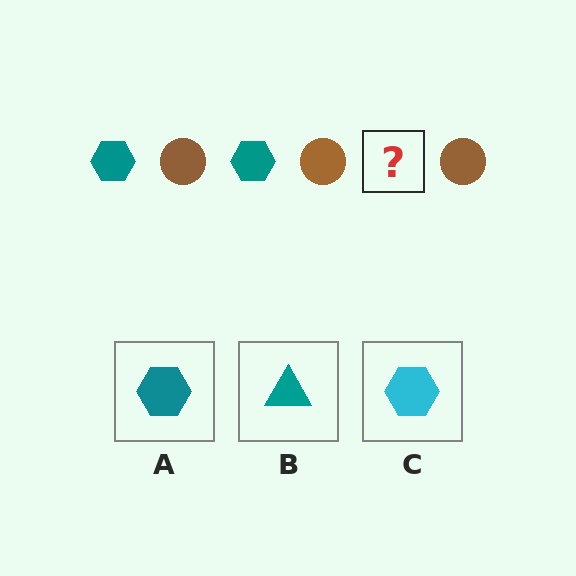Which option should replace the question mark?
Option A.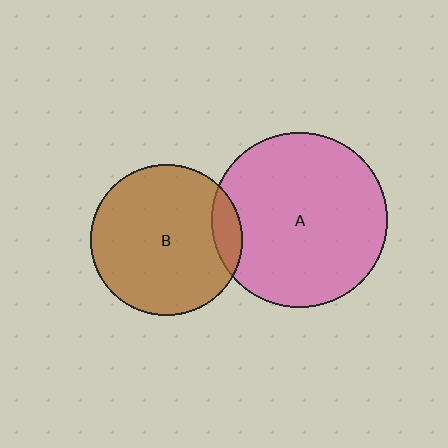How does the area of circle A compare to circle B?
Approximately 1.3 times.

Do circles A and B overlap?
Yes.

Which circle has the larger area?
Circle A (pink).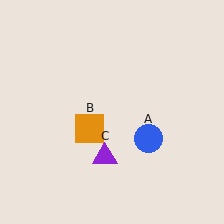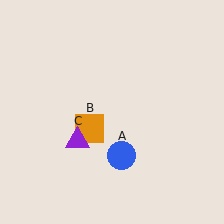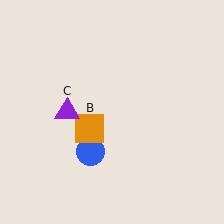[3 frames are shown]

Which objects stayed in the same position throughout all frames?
Orange square (object B) remained stationary.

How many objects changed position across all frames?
2 objects changed position: blue circle (object A), purple triangle (object C).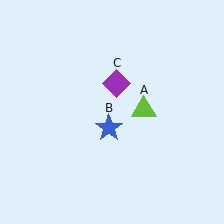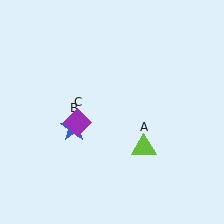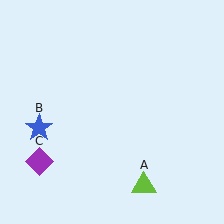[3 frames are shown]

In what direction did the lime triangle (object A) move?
The lime triangle (object A) moved down.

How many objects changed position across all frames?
3 objects changed position: lime triangle (object A), blue star (object B), purple diamond (object C).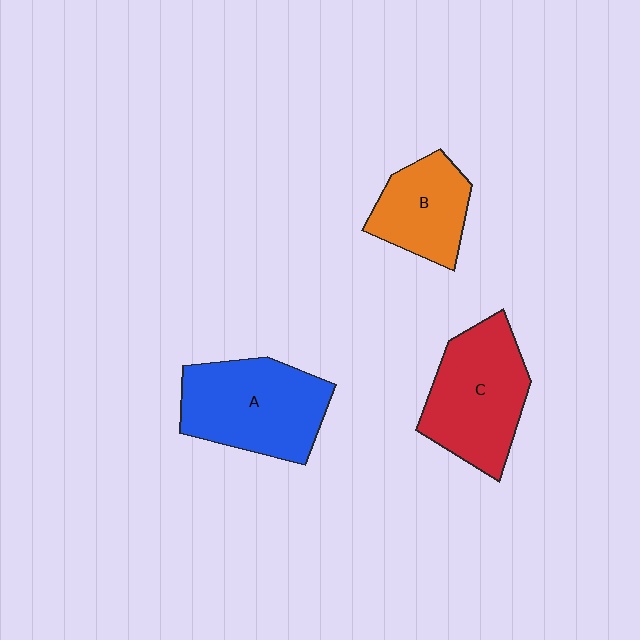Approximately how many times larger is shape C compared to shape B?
Approximately 1.5 times.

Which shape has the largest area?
Shape A (blue).